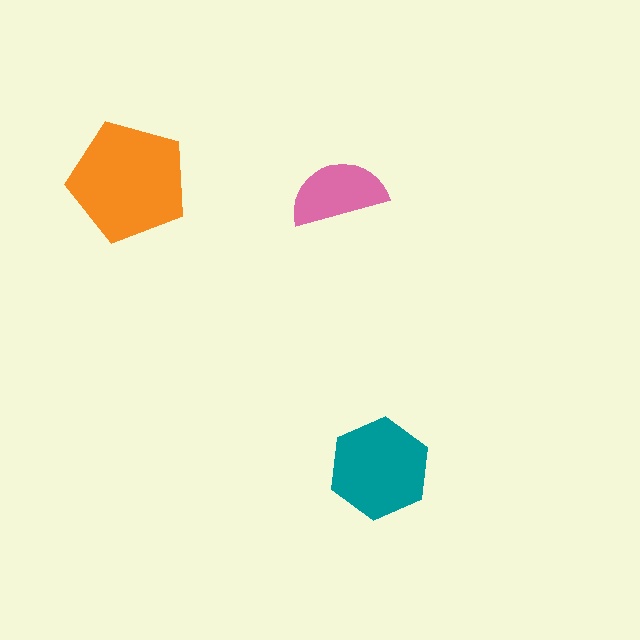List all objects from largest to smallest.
The orange pentagon, the teal hexagon, the pink semicircle.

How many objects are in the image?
There are 3 objects in the image.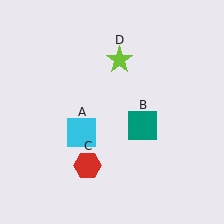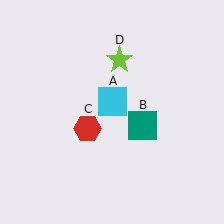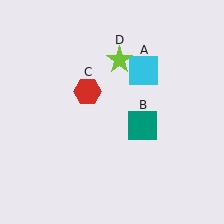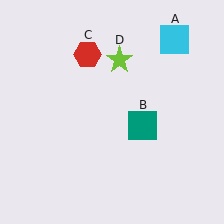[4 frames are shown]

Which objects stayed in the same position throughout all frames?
Teal square (object B) and lime star (object D) remained stationary.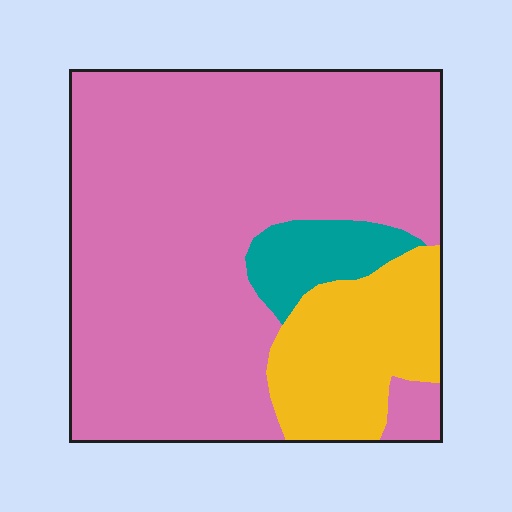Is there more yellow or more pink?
Pink.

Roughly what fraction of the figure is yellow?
Yellow takes up between a sixth and a third of the figure.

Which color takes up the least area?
Teal, at roughly 5%.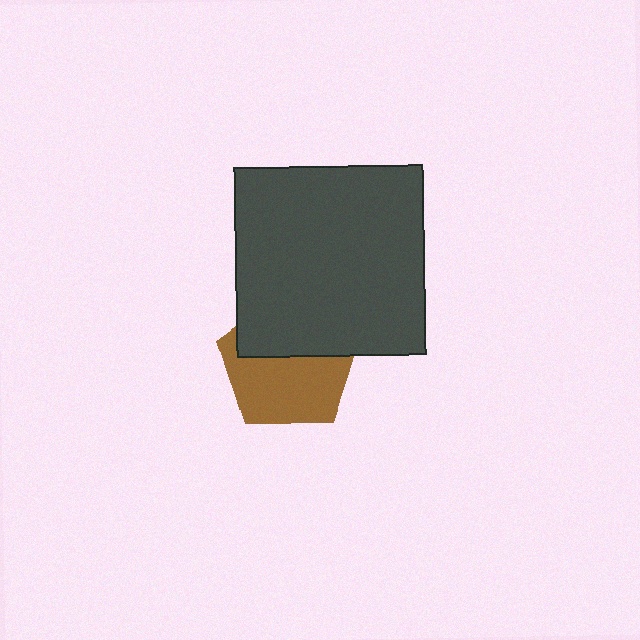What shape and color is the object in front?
The object in front is a dark gray square.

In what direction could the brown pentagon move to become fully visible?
The brown pentagon could move down. That would shift it out from behind the dark gray square entirely.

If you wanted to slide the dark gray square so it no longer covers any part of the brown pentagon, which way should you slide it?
Slide it up — that is the most direct way to separate the two shapes.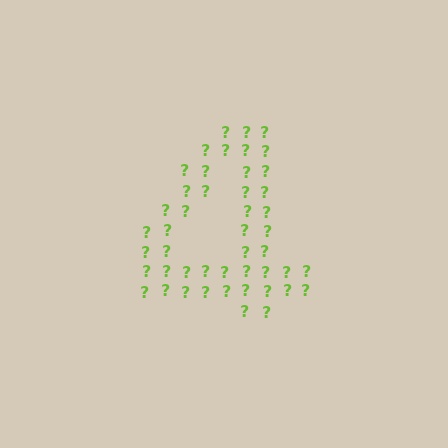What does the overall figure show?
The overall figure shows the digit 4.